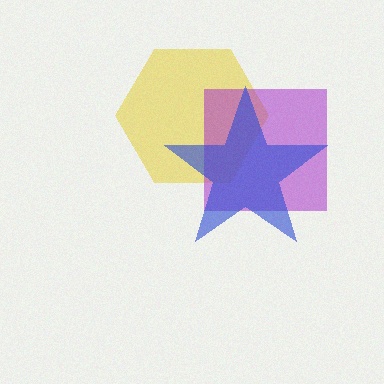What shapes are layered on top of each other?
The layered shapes are: a yellow hexagon, a purple square, a blue star.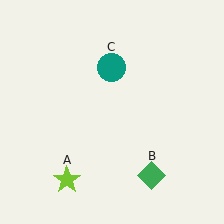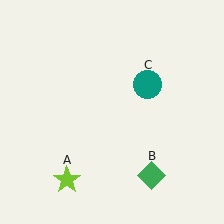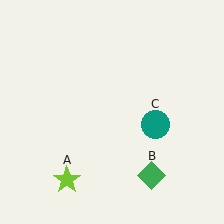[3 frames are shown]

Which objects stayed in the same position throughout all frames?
Lime star (object A) and green diamond (object B) remained stationary.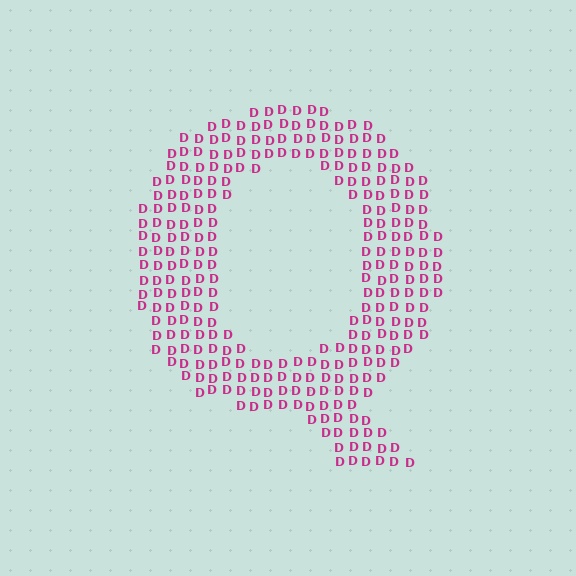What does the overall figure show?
The overall figure shows the letter Q.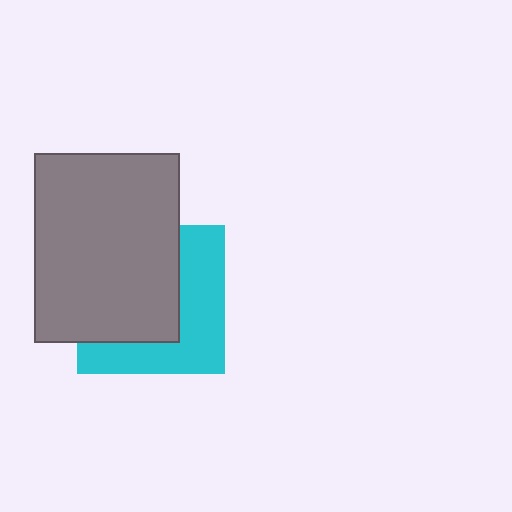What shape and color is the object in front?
The object in front is a gray rectangle.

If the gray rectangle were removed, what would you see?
You would see the complete cyan square.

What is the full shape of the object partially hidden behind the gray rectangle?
The partially hidden object is a cyan square.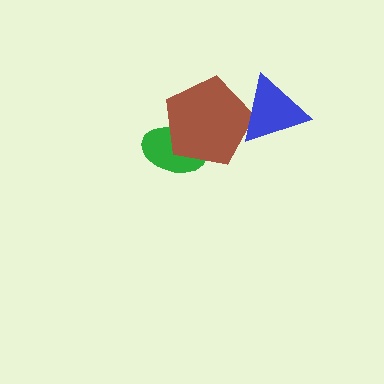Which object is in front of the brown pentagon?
The blue triangle is in front of the brown pentagon.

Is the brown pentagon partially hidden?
Yes, it is partially covered by another shape.